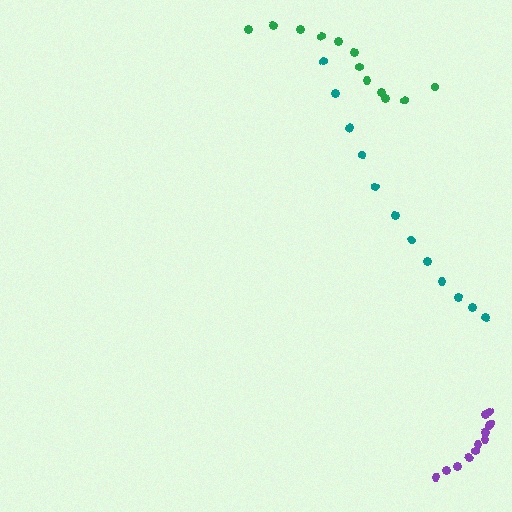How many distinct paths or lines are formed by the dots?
There are 3 distinct paths.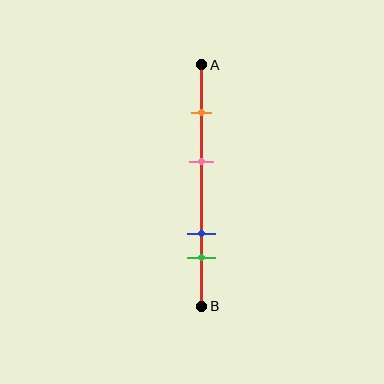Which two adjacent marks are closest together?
The blue and green marks are the closest adjacent pair.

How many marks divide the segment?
There are 4 marks dividing the segment.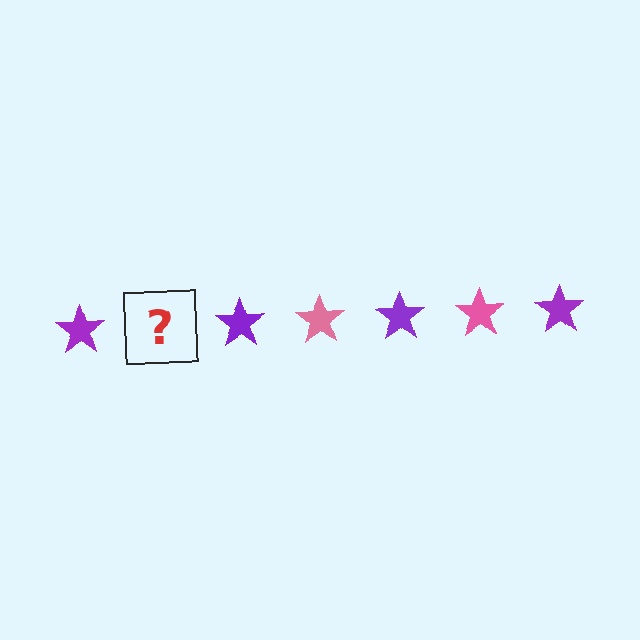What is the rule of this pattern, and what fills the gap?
The rule is that the pattern cycles through purple, pink stars. The gap should be filled with a pink star.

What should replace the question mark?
The question mark should be replaced with a pink star.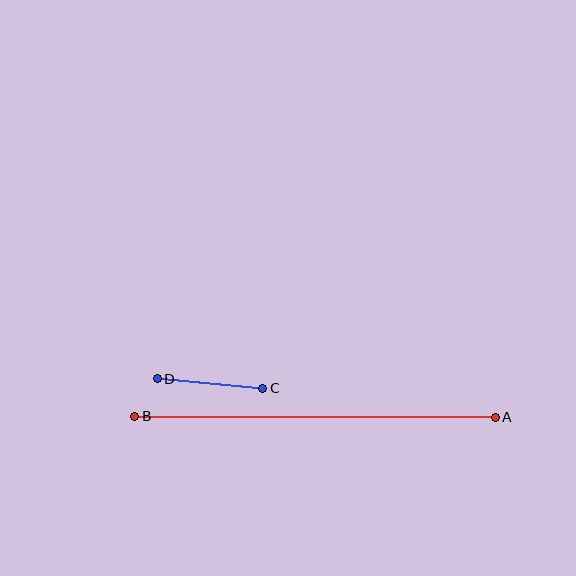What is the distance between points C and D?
The distance is approximately 106 pixels.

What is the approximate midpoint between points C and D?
The midpoint is at approximately (210, 383) pixels.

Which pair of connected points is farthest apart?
Points A and B are farthest apart.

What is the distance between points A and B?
The distance is approximately 361 pixels.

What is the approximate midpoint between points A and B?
The midpoint is at approximately (315, 417) pixels.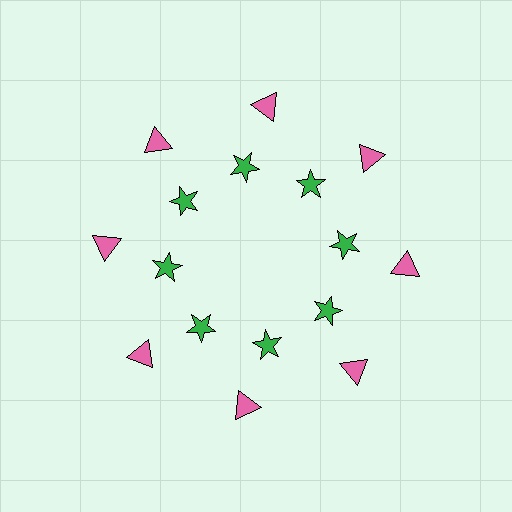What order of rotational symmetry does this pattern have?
This pattern has 8-fold rotational symmetry.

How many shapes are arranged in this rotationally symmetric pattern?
There are 16 shapes, arranged in 8 groups of 2.